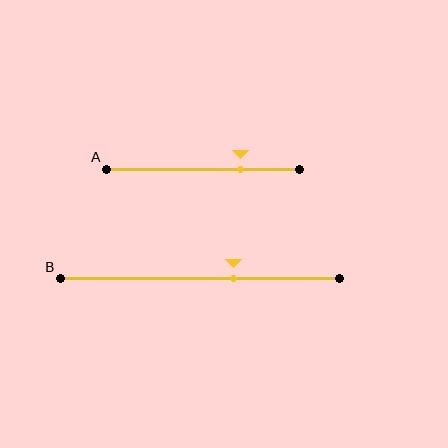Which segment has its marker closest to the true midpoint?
Segment B has its marker closest to the true midpoint.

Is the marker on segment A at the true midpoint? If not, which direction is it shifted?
No, the marker on segment A is shifted to the right by about 19% of the segment length.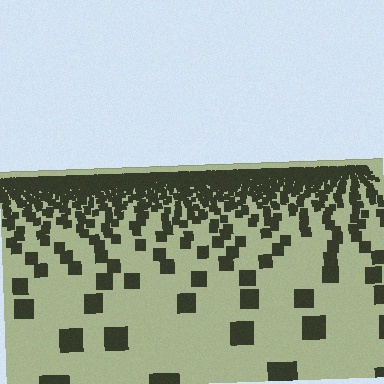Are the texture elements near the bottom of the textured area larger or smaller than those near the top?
Larger. Near the bottom, elements are closer to the viewer and appear at a bigger on-screen size.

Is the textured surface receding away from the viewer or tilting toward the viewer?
The surface is receding away from the viewer. Texture elements get smaller and denser toward the top.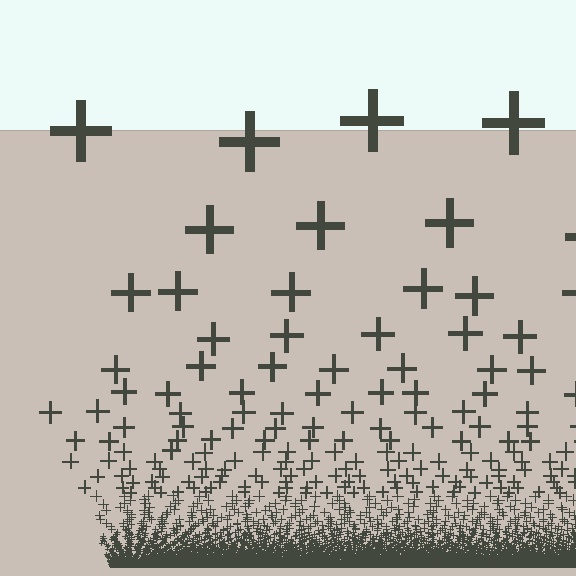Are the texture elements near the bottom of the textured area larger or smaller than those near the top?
Smaller. The gradient is inverted — elements near the bottom are smaller and denser.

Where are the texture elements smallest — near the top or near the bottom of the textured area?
Near the bottom.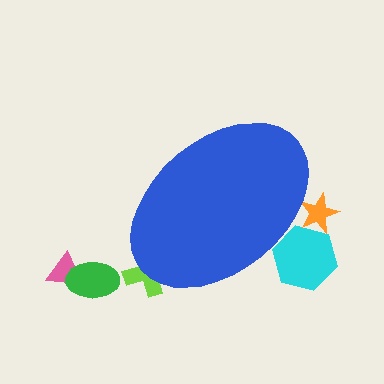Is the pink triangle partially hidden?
No, the pink triangle is fully visible.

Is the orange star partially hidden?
Yes, the orange star is partially hidden behind the blue ellipse.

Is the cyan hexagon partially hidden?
Yes, the cyan hexagon is partially hidden behind the blue ellipse.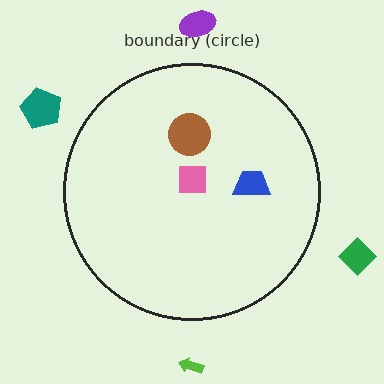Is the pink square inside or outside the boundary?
Inside.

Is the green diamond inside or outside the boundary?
Outside.